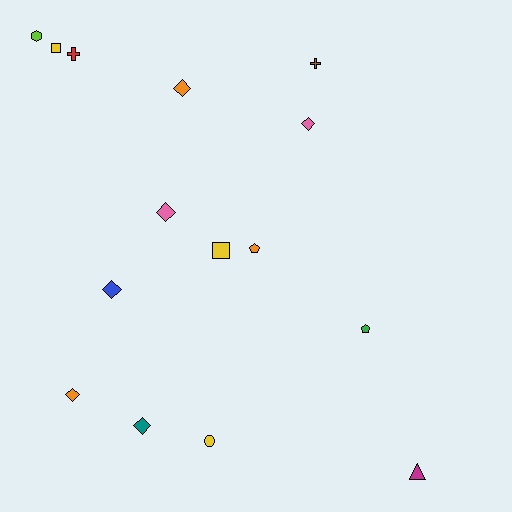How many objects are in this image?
There are 15 objects.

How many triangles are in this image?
There is 1 triangle.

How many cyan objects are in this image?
There are no cyan objects.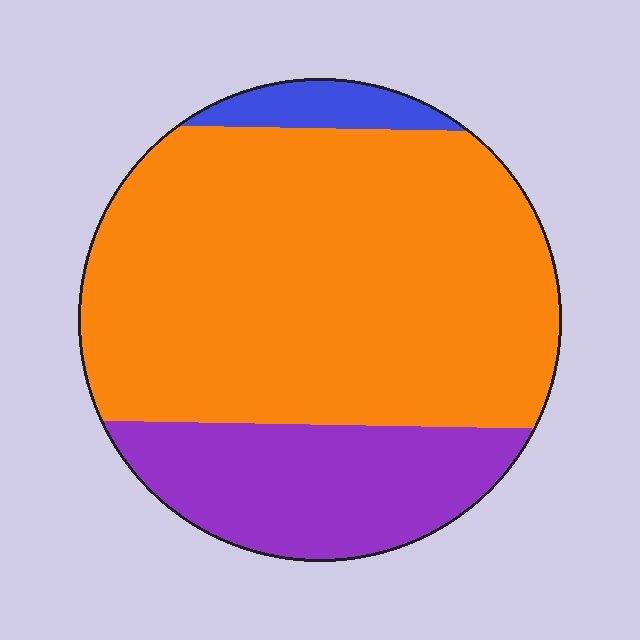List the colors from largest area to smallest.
From largest to smallest: orange, purple, blue.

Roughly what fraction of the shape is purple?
Purple covers 23% of the shape.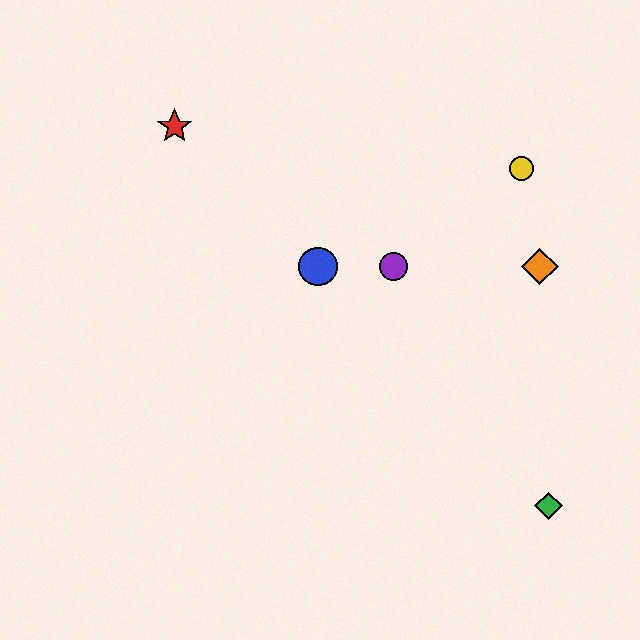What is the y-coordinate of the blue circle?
The blue circle is at y≈267.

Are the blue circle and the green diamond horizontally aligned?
No, the blue circle is at y≈267 and the green diamond is at y≈506.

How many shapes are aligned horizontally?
3 shapes (the blue circle, the purple circle, the orange diamond) are aligned horizontally.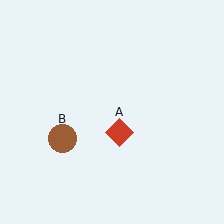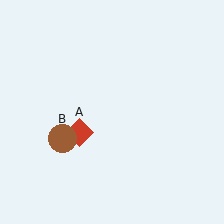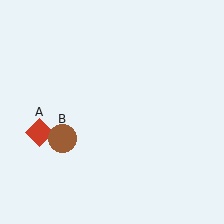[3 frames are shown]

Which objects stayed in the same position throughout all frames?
Brown circle (object B) remained stationary.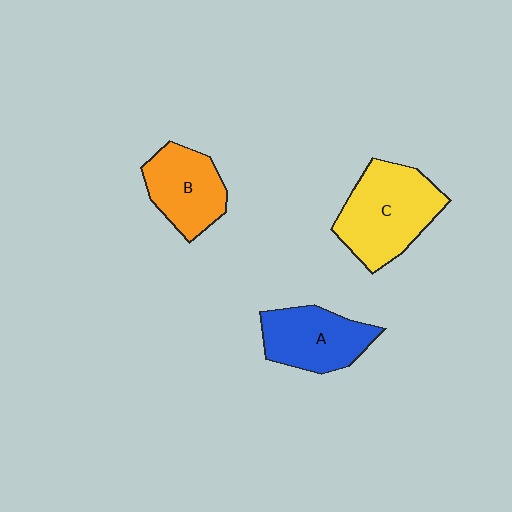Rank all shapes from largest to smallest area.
From largest to smallest: C (yellow), A (blue), B (orange).